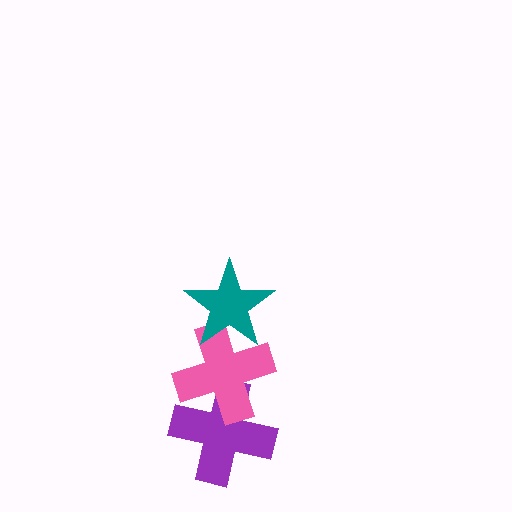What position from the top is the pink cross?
The pink cross is 2nd from the top.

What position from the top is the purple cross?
The purple cross is 3rd from the top.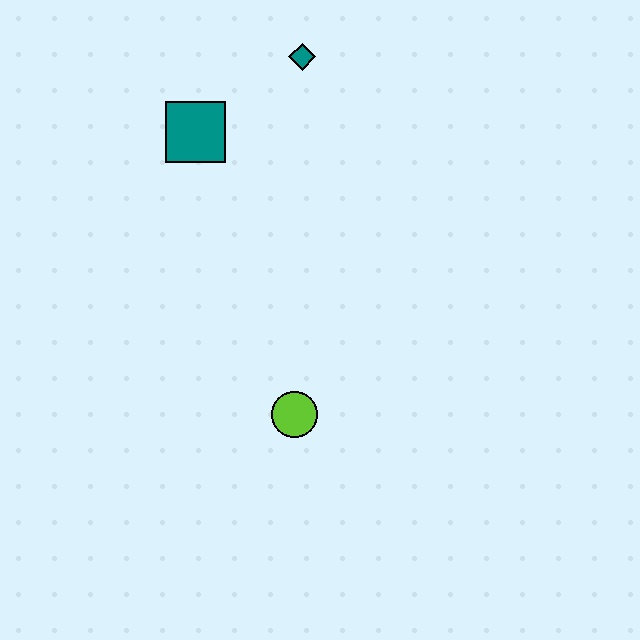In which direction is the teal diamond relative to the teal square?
The teal diamond is to the right of the teal square.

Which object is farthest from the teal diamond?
The lime circle is farthest from the teal diamond.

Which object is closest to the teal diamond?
The teal square is closest to the teal diamond.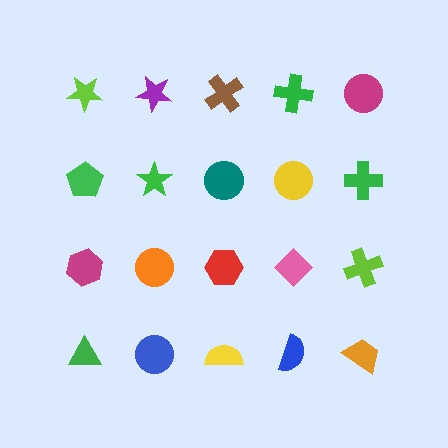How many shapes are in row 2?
5 shapes.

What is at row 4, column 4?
A blue semicircle.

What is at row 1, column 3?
A brown cross.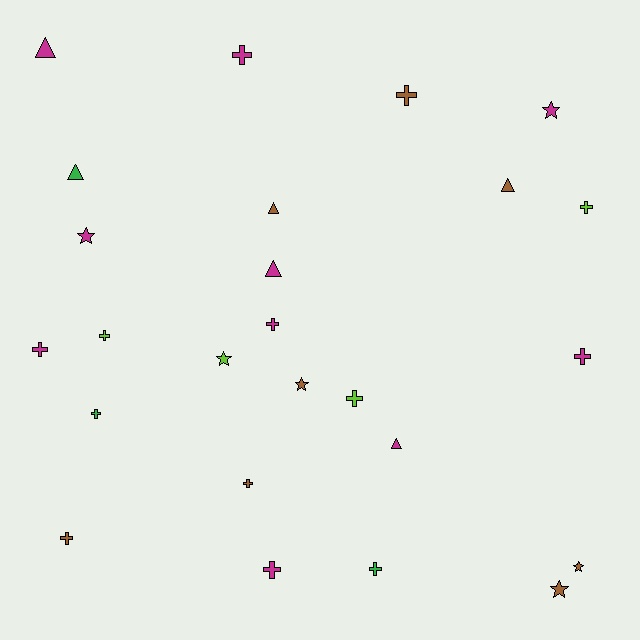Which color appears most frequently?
Magenta, with 10 objects.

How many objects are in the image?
There are 25 objects.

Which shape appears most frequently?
Cross, with 13 objects.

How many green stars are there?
There are no green stars.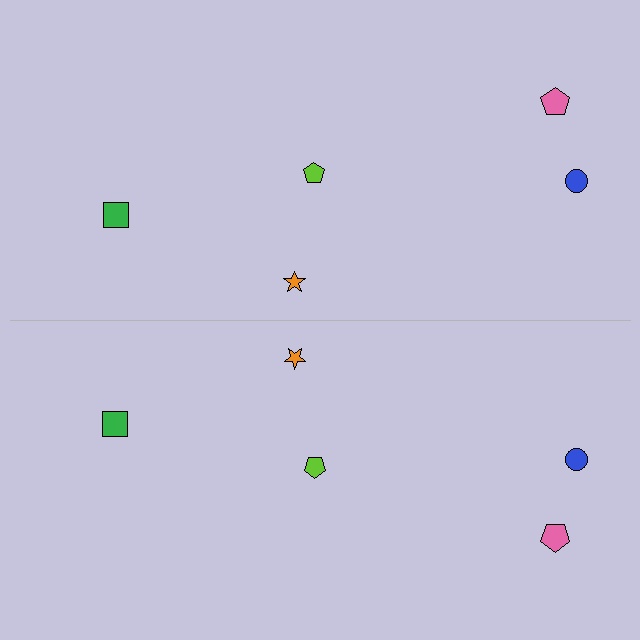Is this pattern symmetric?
Yes, this pattern has bilateral (reflection) symmetry.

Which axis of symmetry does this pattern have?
The pattern has a horizontal axis of symmetry running through the center of the image.